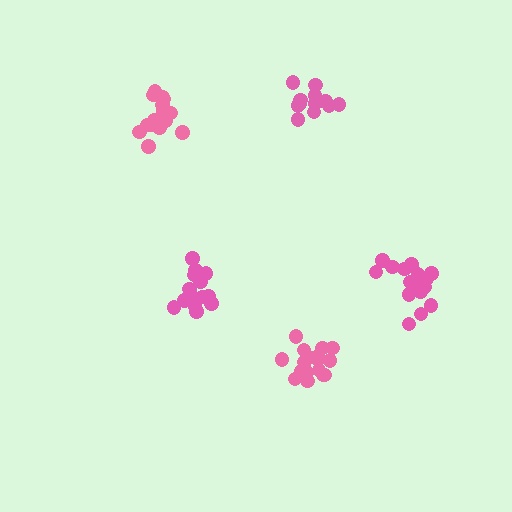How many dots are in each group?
Group 1: 14 dots, Group 2: 18 dots, Group 3: 17 dots, Group 4: 12 dots, Group 5: 18 dots (79 total).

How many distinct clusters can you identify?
There are 5 distinct clusters.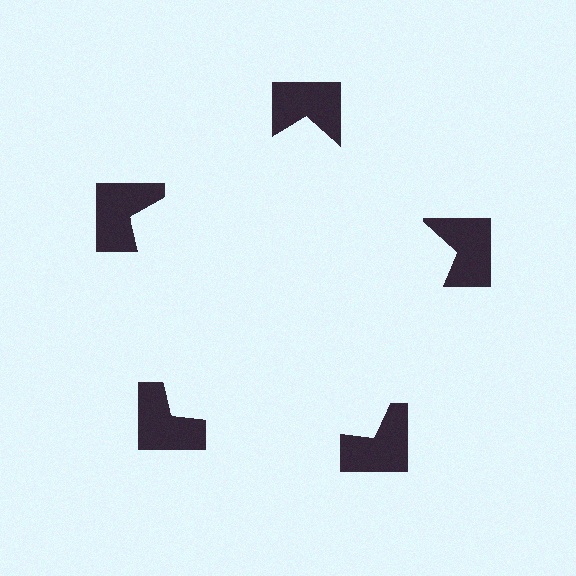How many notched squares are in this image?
There are 5 — one at each vertex of the illusory pentagon.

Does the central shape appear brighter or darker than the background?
It typically appears slightly brighter than the background, even though no actual brightness change is drawn.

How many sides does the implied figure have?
5 sides.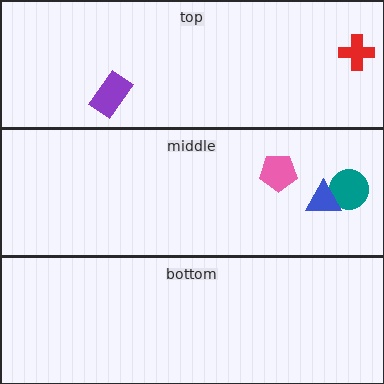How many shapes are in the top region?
2.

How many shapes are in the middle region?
3.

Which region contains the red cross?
The top region.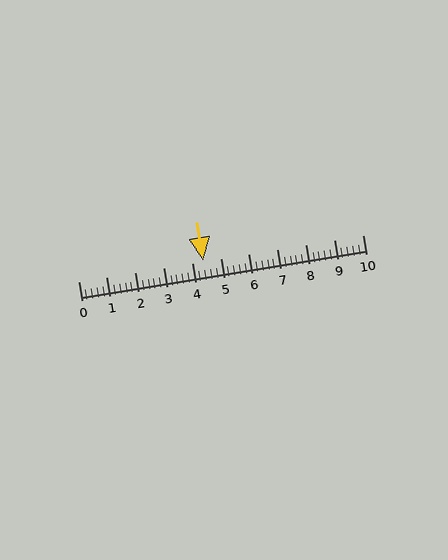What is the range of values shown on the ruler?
The ruler shows values from 0 to 10.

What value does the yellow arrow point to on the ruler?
The yellow arrow points to approximately 4.4.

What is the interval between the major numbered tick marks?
The major tick marks are spaced 1 units apart.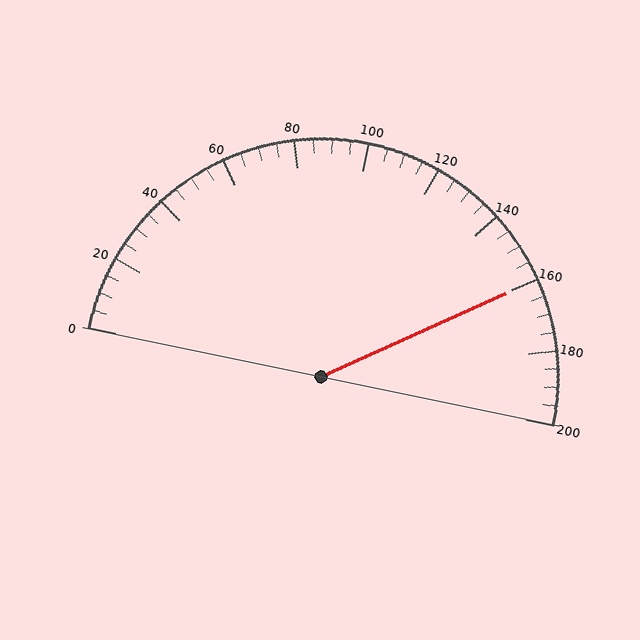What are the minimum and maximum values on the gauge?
The gauge ranges from 0 to 200.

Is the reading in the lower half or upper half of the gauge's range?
The reading is in the upper half of the range (0 to 200).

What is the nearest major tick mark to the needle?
The nearest major tick mark is 160.